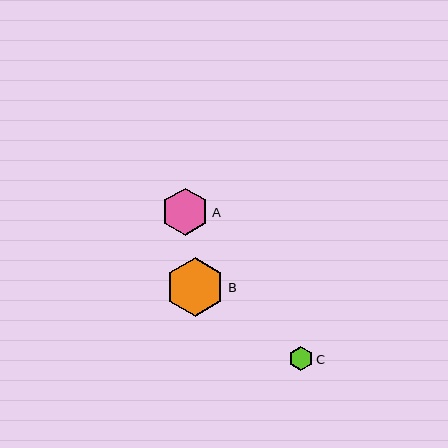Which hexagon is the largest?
Hexagon B is the largest with a size of approximately 59 pixels.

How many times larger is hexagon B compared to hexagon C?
Hexagon B is approximately 2.4 times the size of hexagon C.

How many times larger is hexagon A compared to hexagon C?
Hexagon A is approximately 1.9 times the size of hexagon C.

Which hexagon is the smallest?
Hexagon C is the smallest with a size of approximately 24 pixels.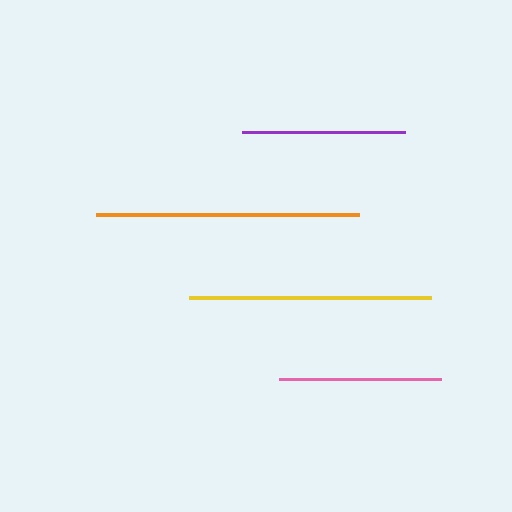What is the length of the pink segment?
The pink segment is approximately 161 pixels long.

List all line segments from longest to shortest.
From longest to shortest: orange, yellow, purple, pink.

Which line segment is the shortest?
The pink line is the shortest at approximately 161 pixels.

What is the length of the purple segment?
The purple segment is approximately 163 pixels long.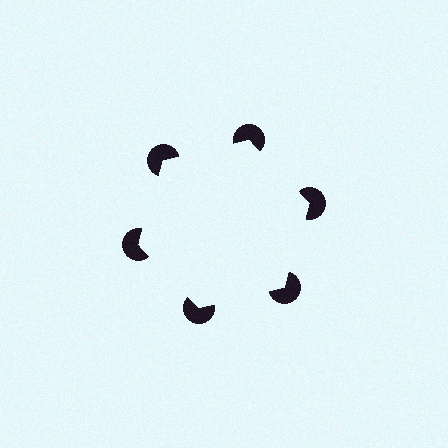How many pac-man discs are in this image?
There are 6 — one at each vertex of the illusory hexagon.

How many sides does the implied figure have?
6 sides.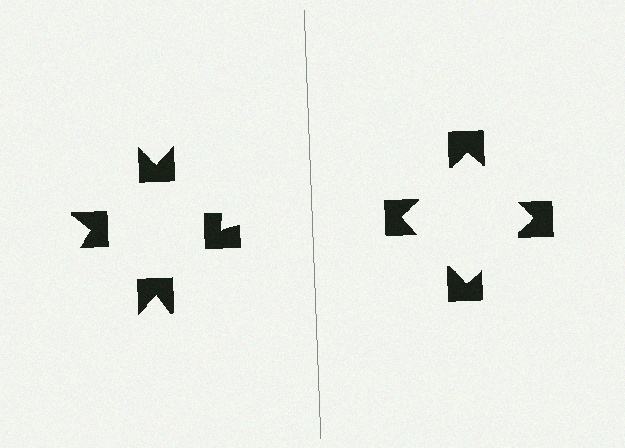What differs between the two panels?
The notched squares are positioned identically on both sides; only the wedge orientations differ. On the right they align to a square; on the left they are misaligned.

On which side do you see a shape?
An illusory square appears on the right side. On the left side the wedge cuts are rotated, so no coherent shape forms.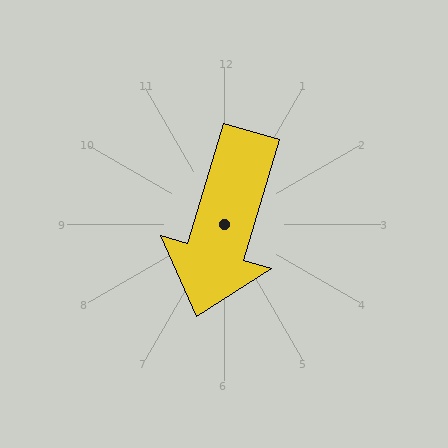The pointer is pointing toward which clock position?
Roughly 7 o'clock.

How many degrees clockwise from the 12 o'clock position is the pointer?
Approximately 197 degrees.